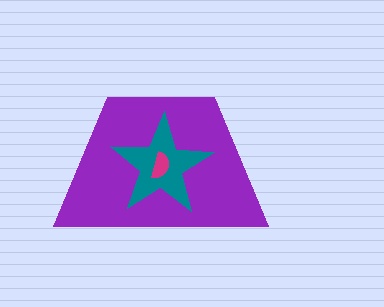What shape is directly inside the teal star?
The magenta semicircle.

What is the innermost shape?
The magenta semicircle.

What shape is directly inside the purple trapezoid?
The teal star.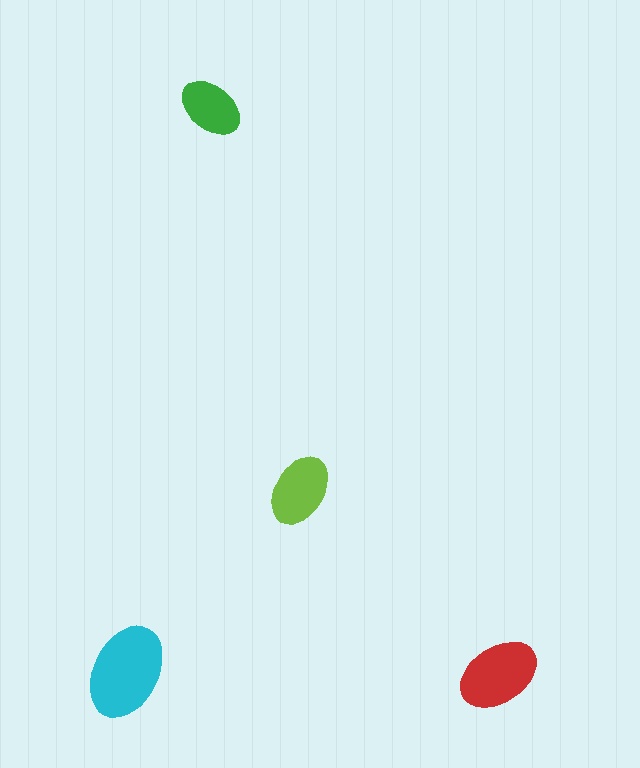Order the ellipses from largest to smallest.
the cyan one, the red one, the lime one, the green one.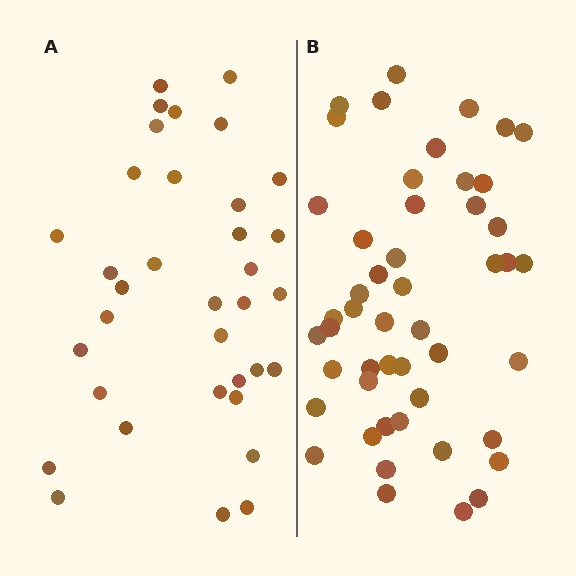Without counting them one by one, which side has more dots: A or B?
Region B (the right region) has more dots.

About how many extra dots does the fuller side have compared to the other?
Region B has approximately 15 more dots than region A.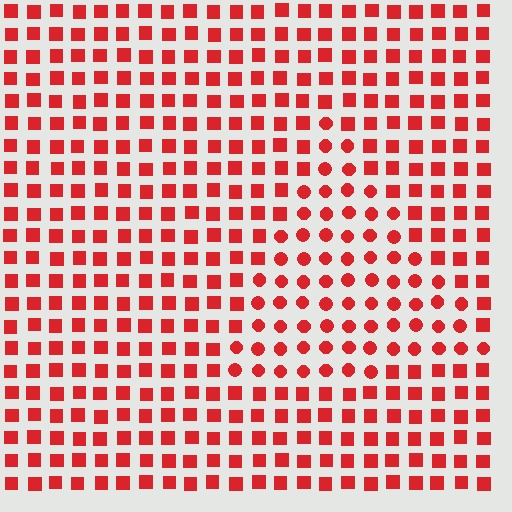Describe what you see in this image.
The image is filled with small red elements arranged in a uniform grid. A triangle-shaped region contains circles, while the surrounding area contains squares. The boundary is defined purely by the change in element shape.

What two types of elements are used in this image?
The image uses circles inside the triangle region and squares outside it.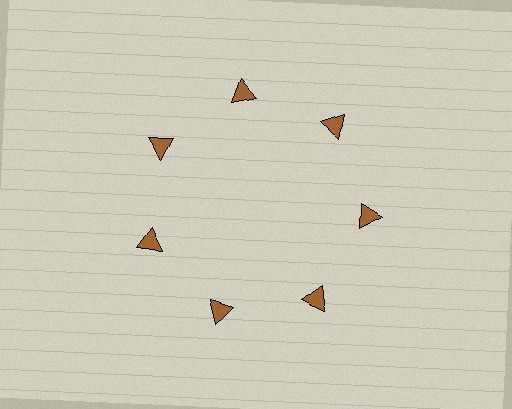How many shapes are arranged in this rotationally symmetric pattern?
There are 7 shapes, arranged in 7 groups of 1.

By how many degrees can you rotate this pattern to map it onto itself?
The pattern maps onto itself every 51 degrees of rotation.